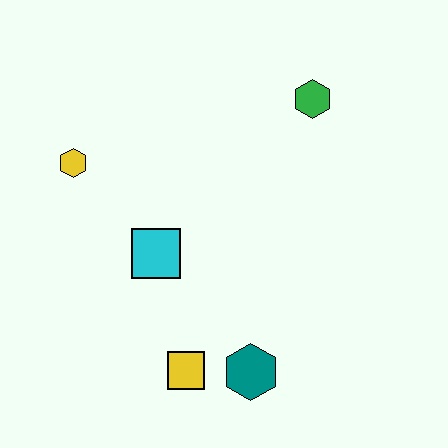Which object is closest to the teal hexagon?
The yellow square is closest to the teal hexagon.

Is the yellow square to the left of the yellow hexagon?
No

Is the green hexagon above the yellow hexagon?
Yes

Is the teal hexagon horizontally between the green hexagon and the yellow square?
Yes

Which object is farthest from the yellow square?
The green hexagon is farthest from the yellow square.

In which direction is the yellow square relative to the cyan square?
The yellow square is below the cyan square.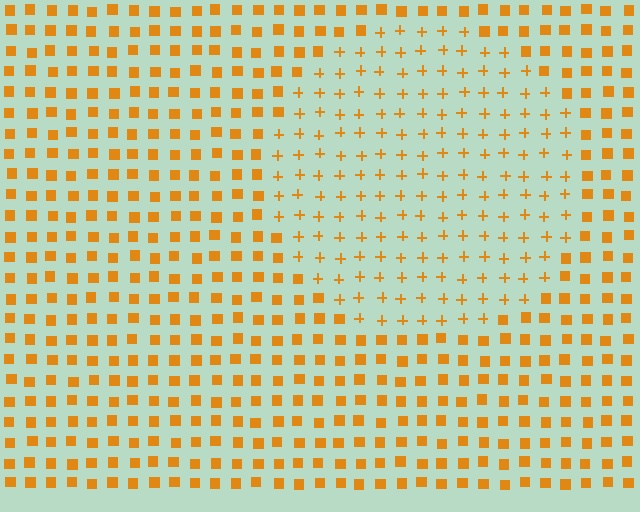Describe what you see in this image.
The image is filled with small orange elements arranged in a uniform grid. A circle-shaped region contains plus signs, while the surrounding area contains squares. The boundary is defined purely by the change in element shape.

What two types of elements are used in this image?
The image uses plus signs inside the circle region and squares outside it.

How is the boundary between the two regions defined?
The boundary is defined by a change in element shape: plus signs inside vs. squares outside. All elements share the same color and spacing.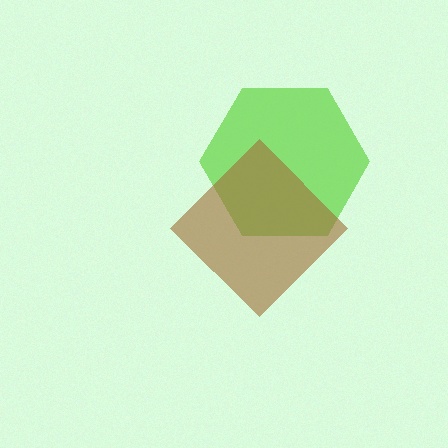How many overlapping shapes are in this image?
There are 2 overlapping shapes in the image.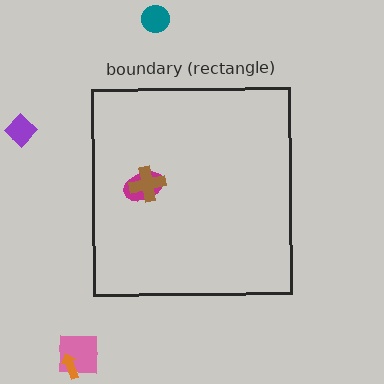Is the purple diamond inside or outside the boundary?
Outside.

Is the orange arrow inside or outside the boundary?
Outside.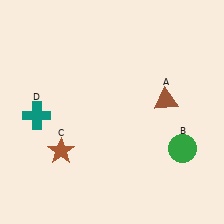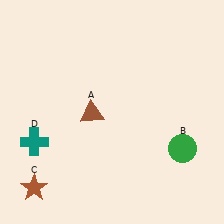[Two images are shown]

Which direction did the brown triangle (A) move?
The brown triangle (A) moved left.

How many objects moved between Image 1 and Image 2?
3 objects moved between the two images.